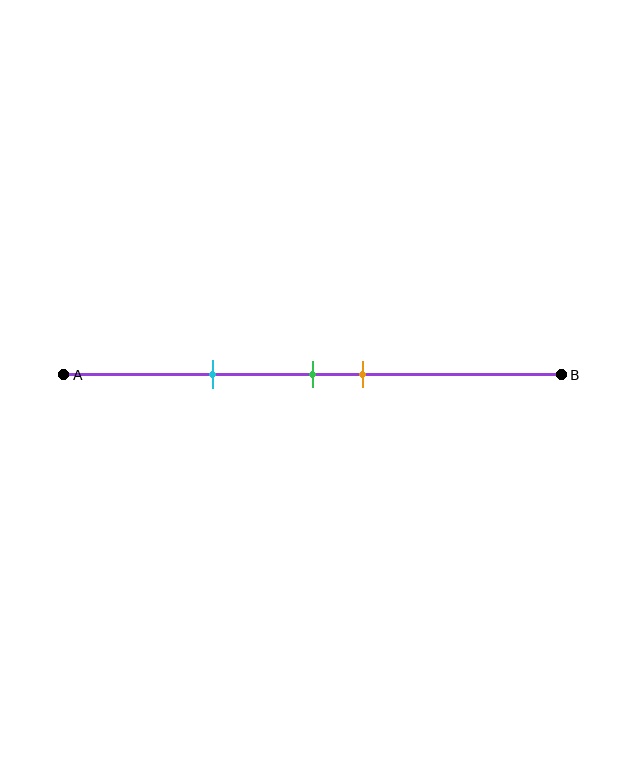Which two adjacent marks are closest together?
The green and orange marks are the closest adjacent pair.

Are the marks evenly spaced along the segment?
No, the marks are not evenly spaced.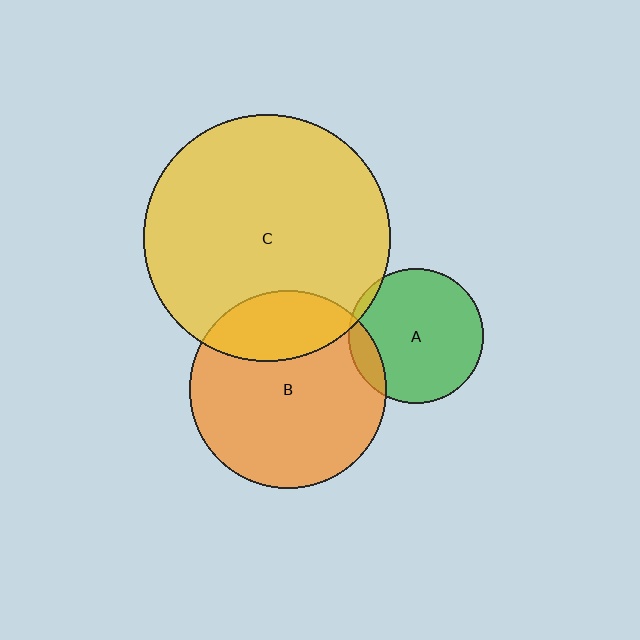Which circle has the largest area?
Circle C (yellow).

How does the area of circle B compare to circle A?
Approximately 2.1 times.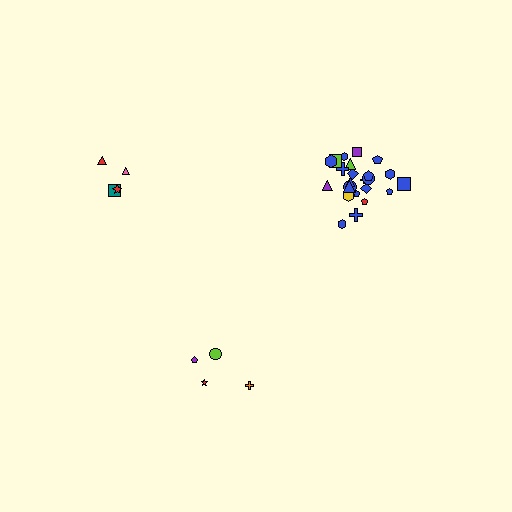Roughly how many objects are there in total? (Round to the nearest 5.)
Roughly 35 objects in total.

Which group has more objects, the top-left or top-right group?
The top-right group.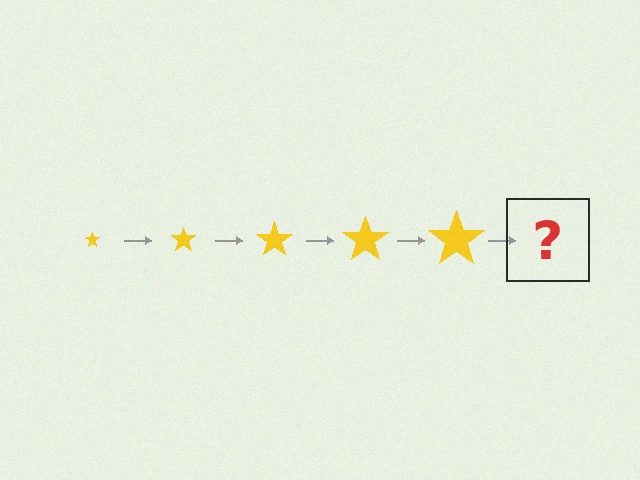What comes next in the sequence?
The next element should be a yellow star, larger than the previous one.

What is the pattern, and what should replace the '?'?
The pattern is that the star gets progressively larger each step. The '?' should be a yellow star, larger than the previous one.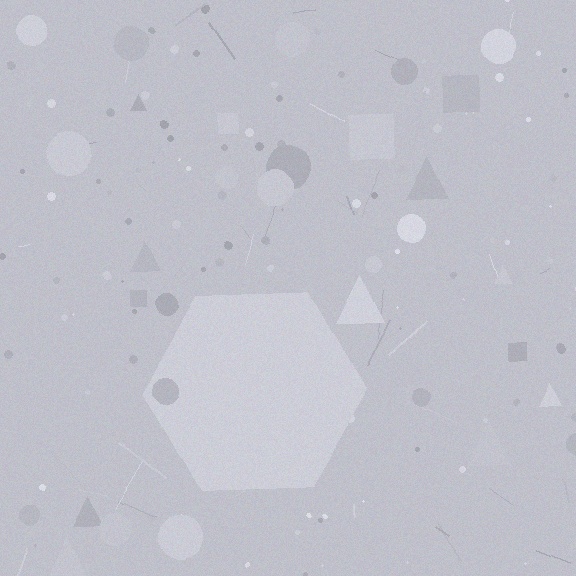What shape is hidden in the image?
A hexagon is hidden in the image.